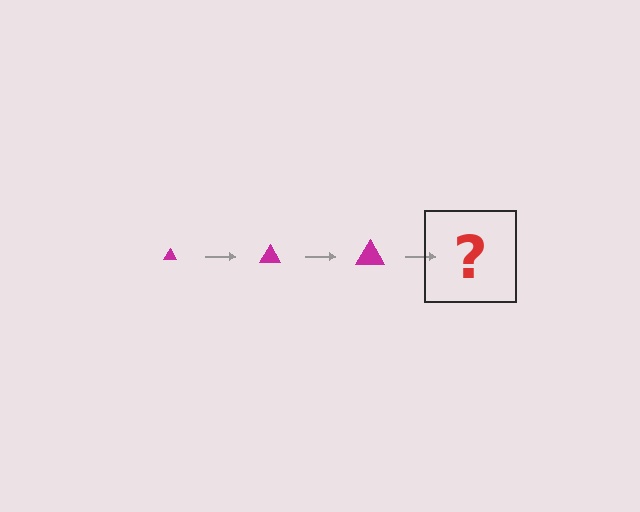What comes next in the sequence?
The next element should be a magenta triangle, larger than the previous one.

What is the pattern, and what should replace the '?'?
The pattern is that the triangle gets progressively larger each step. The '?' should be a magenta triangle, larger than the previous one.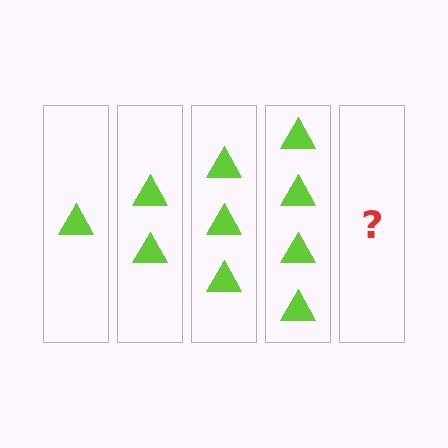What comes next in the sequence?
The next element should be 5 triangles.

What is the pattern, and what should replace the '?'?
The pattern is that each step adds one more triangle. The '?' should be 5 triangles.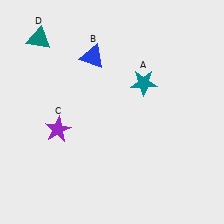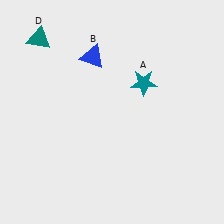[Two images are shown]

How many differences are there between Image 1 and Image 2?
There is 1 difference between the two images.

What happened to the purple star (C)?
The purple star (C) was removed in Image 2. It was in the bottom-left area of Image 1.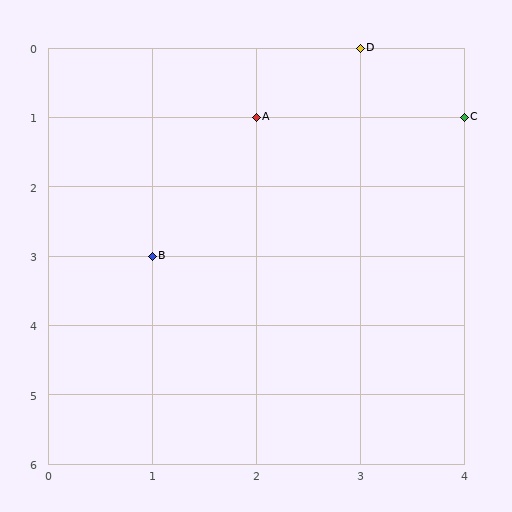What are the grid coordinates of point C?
Point C is at grid coordinates (4, 1).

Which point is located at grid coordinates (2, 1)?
Point A is at (2, 1).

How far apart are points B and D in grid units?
Points B and D are 2 columns and 3 rows apart (about 3.6 grid units diagonally).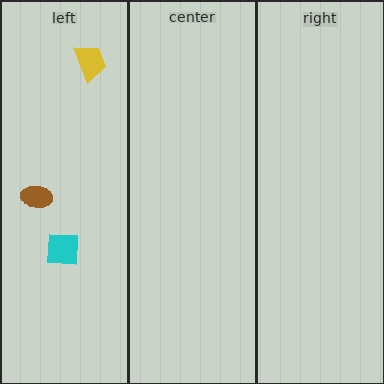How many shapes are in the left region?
3.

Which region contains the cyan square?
The left region.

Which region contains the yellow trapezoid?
The left region.